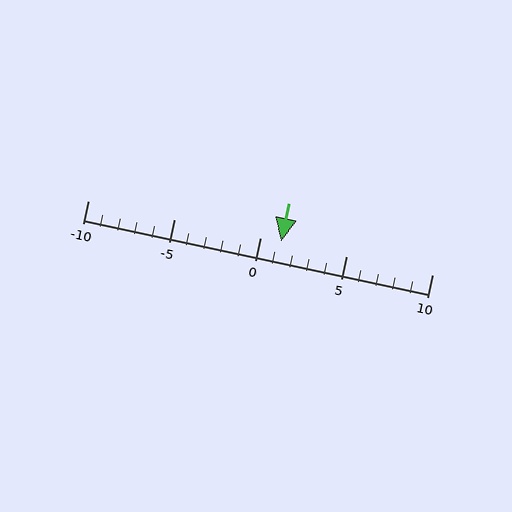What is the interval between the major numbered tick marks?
The major tick marks are spaced 5 units apart.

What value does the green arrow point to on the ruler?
The green arrow points to approximately 1.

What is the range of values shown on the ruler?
The ruler shows values from -10 to 10.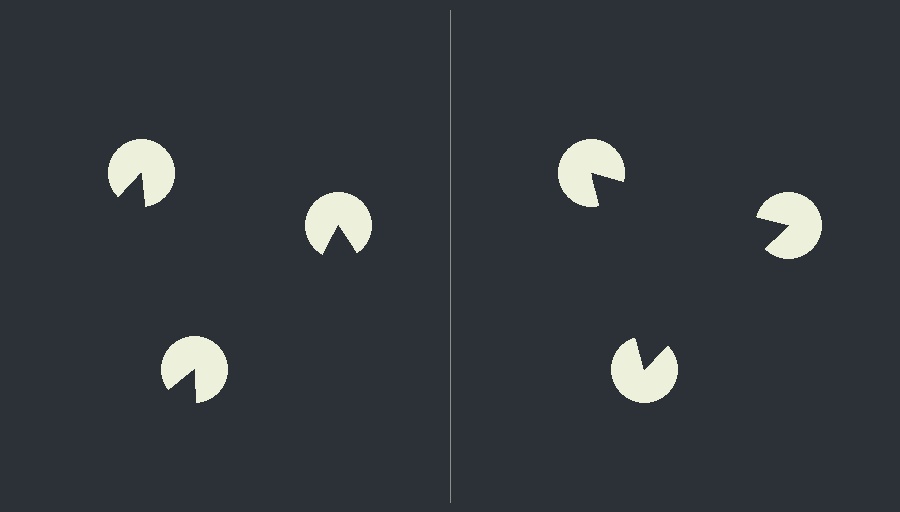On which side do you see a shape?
An illusory triangle appears on the right side. On the left side the wedge cuts are rotated, so no coherent shape forms.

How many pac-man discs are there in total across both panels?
6 — 3 on each side.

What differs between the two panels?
The pac-man discs are positioned identically on both sides; only the wedge orientations differ. On the right they align to a triangle; on the left they are misaligned.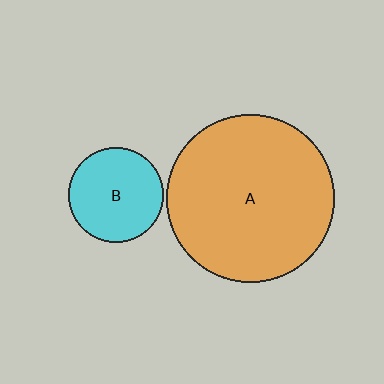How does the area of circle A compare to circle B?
Approximately 3.1 times.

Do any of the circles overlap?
No, none of the circles overlap.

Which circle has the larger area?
Circle A (orange).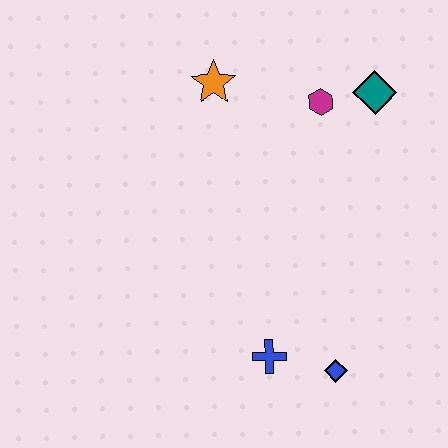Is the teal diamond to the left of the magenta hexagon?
No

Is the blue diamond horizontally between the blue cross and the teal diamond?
Yes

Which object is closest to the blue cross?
The blue diamond is closest to the blue cross.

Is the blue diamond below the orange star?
Yes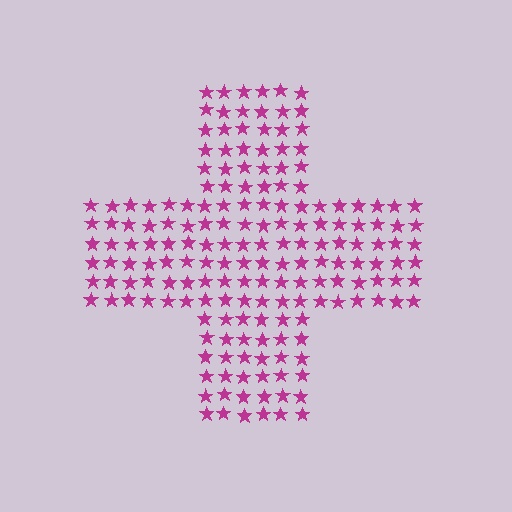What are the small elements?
The small elements are stars.